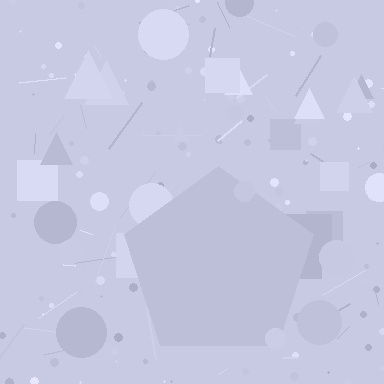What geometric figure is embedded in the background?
A pentagon is embedded in the background.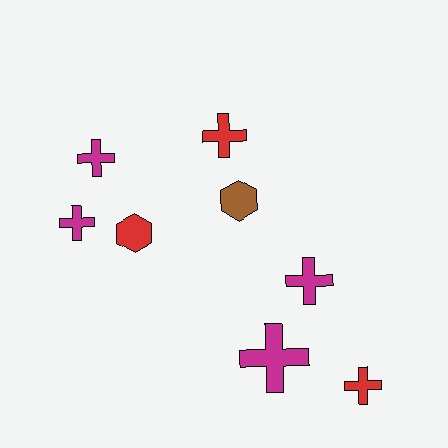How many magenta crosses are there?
There are 4 magenta crosses.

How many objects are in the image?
There are 8 objects.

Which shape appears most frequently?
Cross, with 6 objects.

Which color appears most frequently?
Magenta, with 4 objects.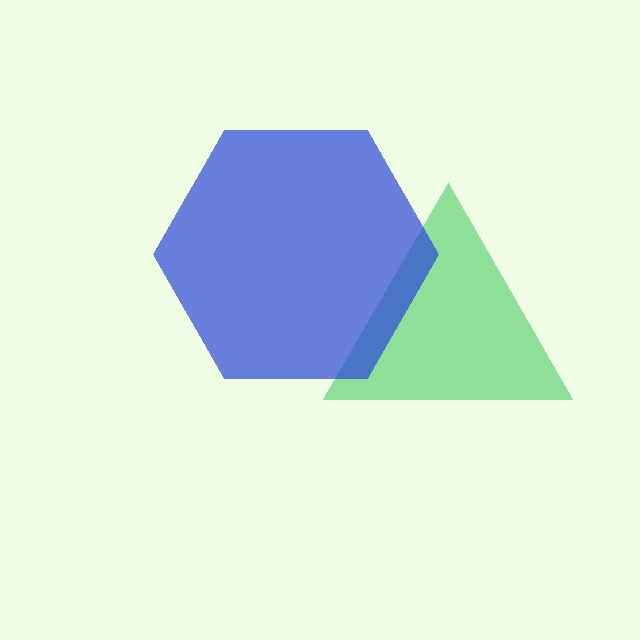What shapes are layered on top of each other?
The layered shapes are: a green triangle, a blue hexagon.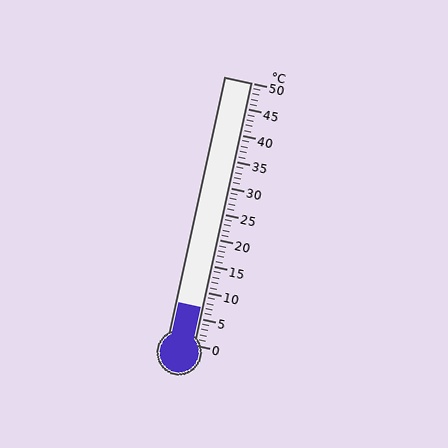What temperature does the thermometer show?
The thermometer shows approximately 7°C.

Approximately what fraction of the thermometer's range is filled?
The thermometer is filled to approximately 15% of its range.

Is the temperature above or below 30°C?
The temperature is below 30°C.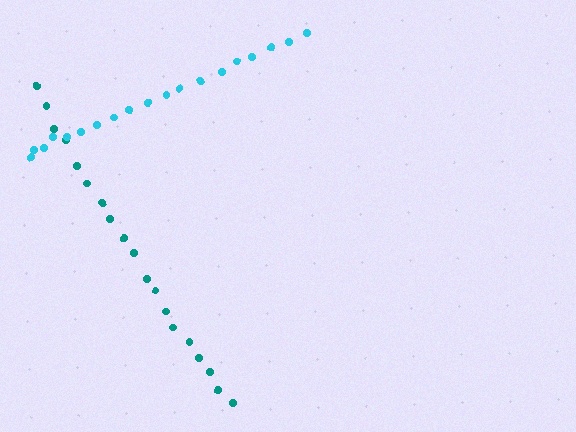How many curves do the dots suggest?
There are 2 distinct paths.